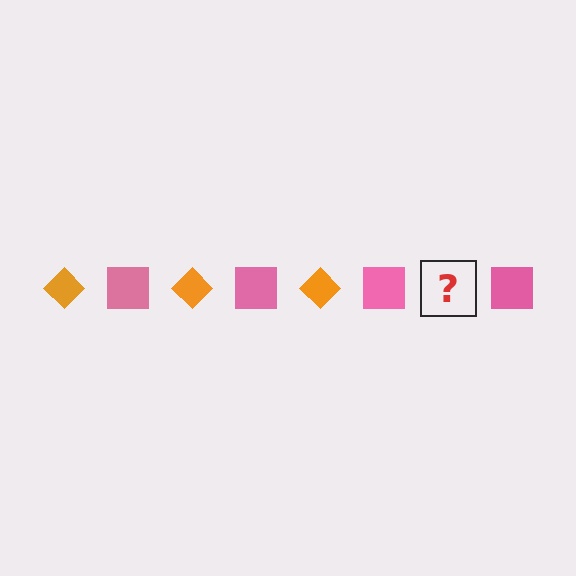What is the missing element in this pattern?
The missing element is an orange diamond.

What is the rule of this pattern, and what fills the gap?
The rule is that the pattern alternates between orange diamond and pink square. The gap should be filled with an orange diamond.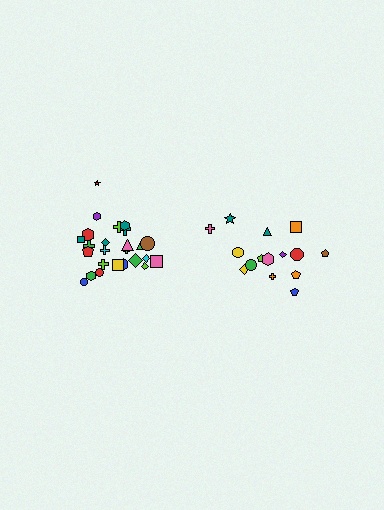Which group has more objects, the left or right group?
The left group.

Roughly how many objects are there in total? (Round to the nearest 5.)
Roughly 40 objects in total.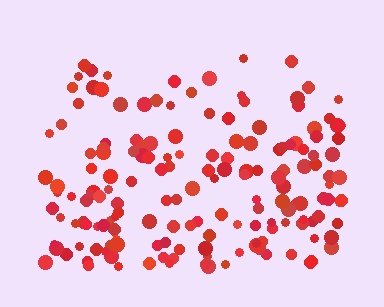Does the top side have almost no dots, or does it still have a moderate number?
Still a moderate number, just noticeably fewer than the bottom.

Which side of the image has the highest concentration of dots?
The bottom.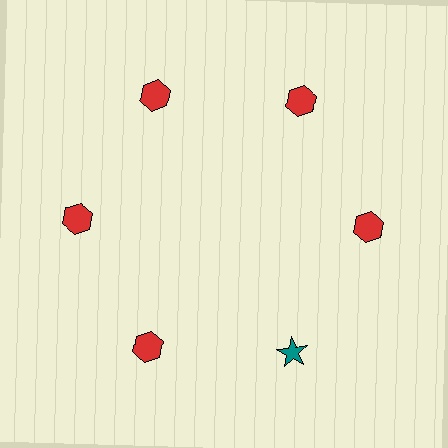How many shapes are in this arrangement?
There are 6 shapes arranged in a ring pattern.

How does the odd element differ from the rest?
It differs in both color (teal instead of red) and shape (star instead of hexagon).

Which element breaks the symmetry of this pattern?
The teal star at roughly the 5 o'clock position breaks the symmetry. All other shapes are red hexagons.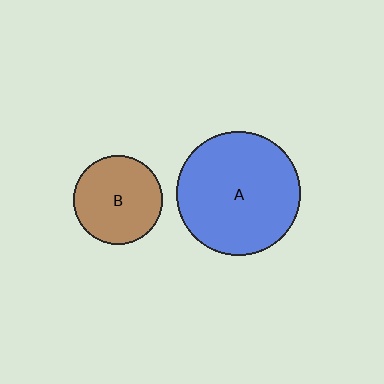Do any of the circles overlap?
No, none of the circles overlap.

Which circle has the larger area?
Circle A (blue).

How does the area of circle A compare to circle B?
Approximately 1.9 times.